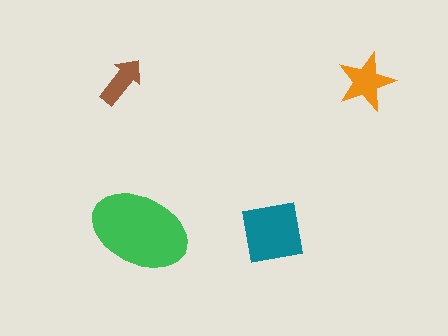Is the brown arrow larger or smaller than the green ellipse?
Smaller.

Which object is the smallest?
The brown arrow.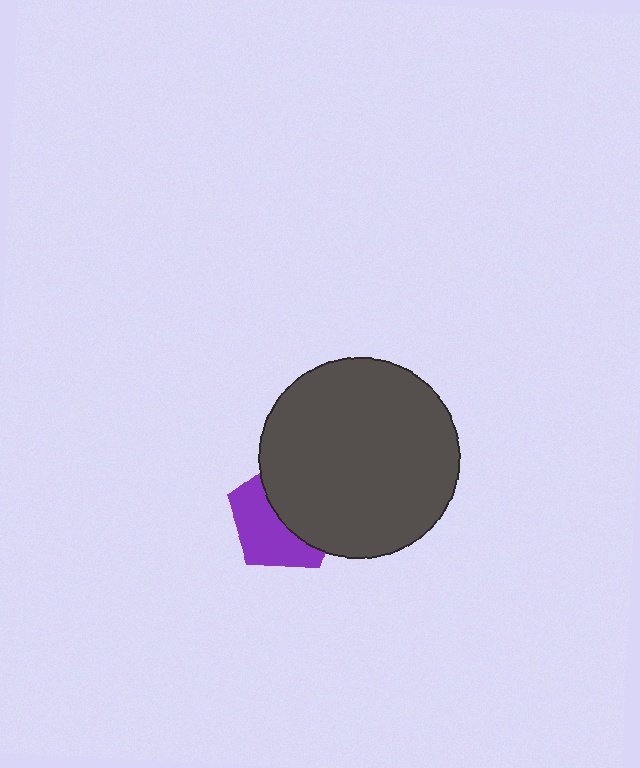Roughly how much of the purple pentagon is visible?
About half of it is visible (roughly 48%).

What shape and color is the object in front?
The object in front is a dark gray circle.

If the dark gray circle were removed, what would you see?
You would see the complete purple pentagon.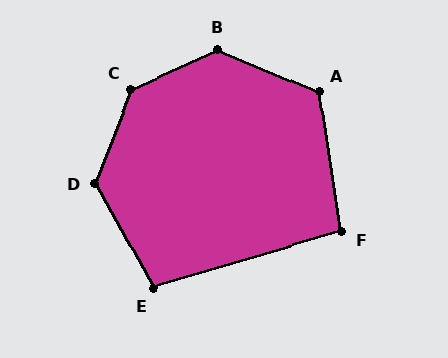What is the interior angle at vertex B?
Approximately 133 degrees (obtuse).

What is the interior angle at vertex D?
Approximately 130 degrees (obtuse).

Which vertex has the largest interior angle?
C, at approximately 135 degrees.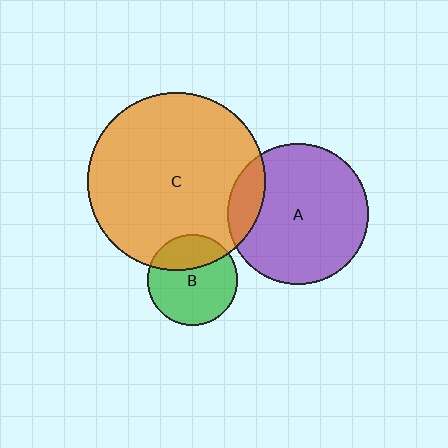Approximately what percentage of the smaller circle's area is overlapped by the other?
Approximately 15%.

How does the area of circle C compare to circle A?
Approximately 1.6 times.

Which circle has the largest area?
Circle C (orange).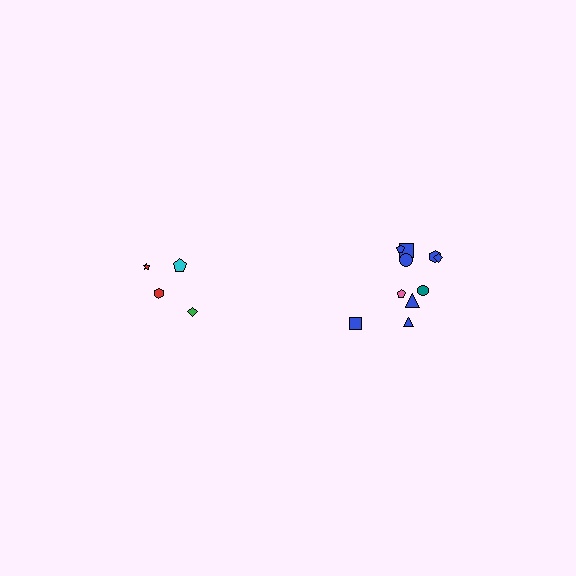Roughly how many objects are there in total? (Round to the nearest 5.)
Roughly 15 objects in total.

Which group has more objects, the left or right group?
The right group.